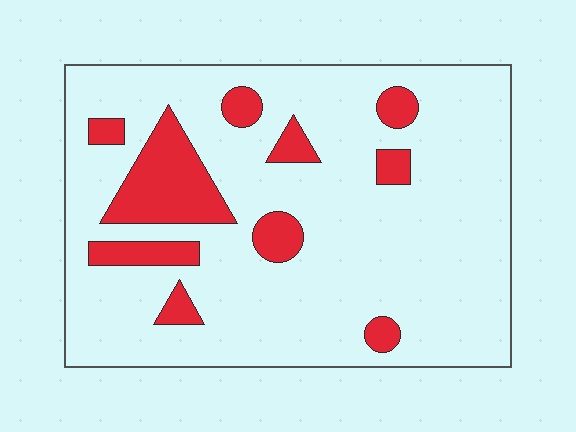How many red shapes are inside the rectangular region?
10.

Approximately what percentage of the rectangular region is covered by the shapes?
Approximately 15%.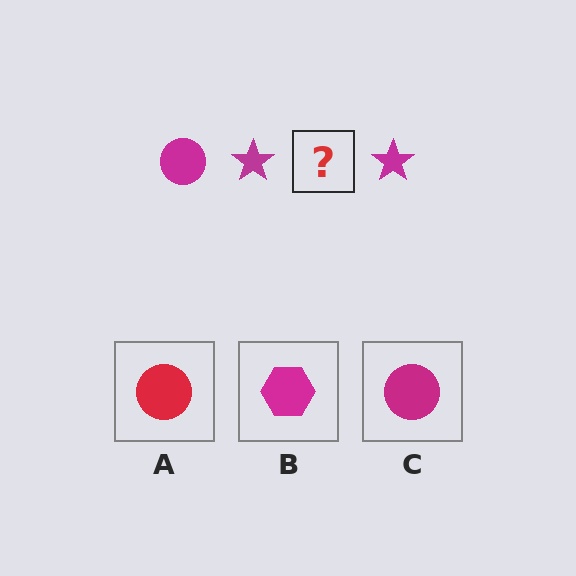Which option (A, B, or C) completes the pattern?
C.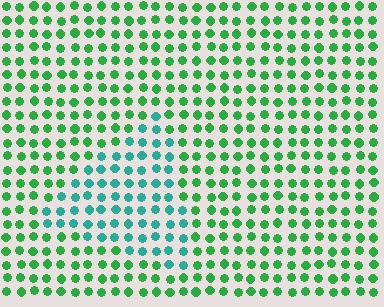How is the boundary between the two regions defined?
The boundary is defined purely by a slight shift in hue (about 40 degrees). Spacing, size, and orientation are identical on both sides.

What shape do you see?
I see a triangle.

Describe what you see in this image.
The image is filled with small green elements in a uniform arrangement. A triangle-shaped region is visible where the elements are tinted to a slightly different hue, forming a subtle color boundary.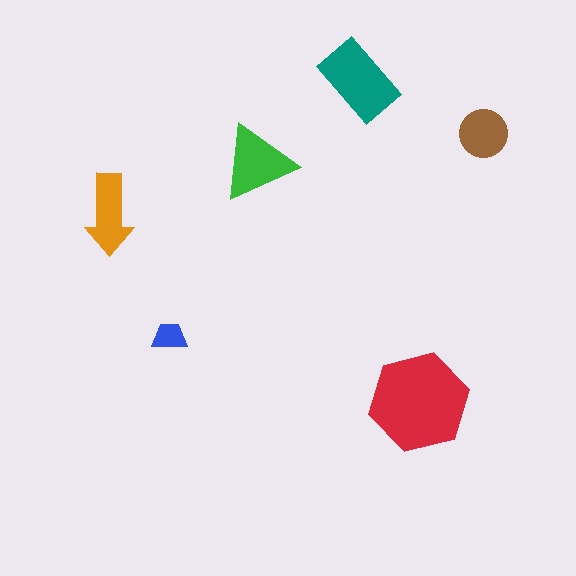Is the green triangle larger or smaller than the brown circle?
Larger.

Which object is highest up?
The teal rectangle is topmost.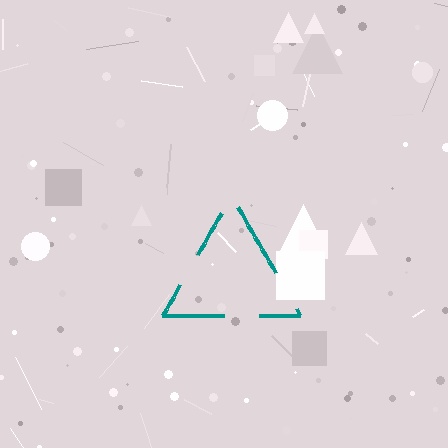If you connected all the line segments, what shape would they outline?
They would outline a triangle.